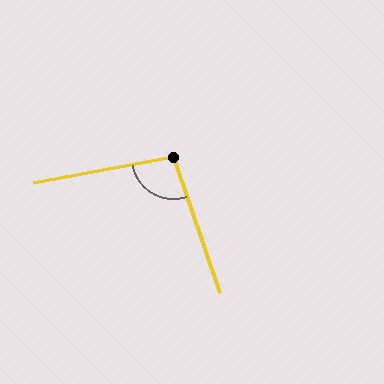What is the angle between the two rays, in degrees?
Approximately 99 degrees.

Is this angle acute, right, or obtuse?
It is obtuse.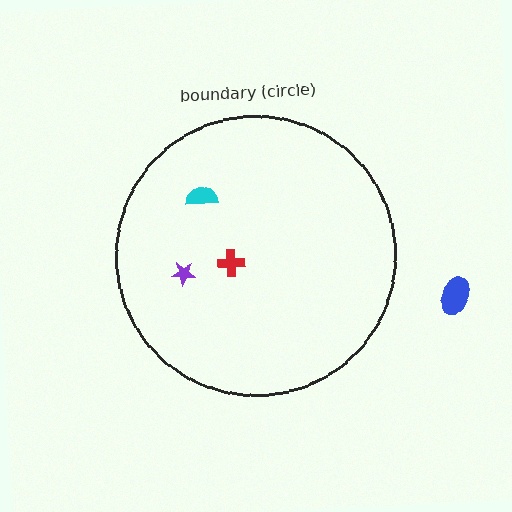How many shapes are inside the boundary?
3 inside, 1 outside.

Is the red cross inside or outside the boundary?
Inside.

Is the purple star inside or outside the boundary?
Inside.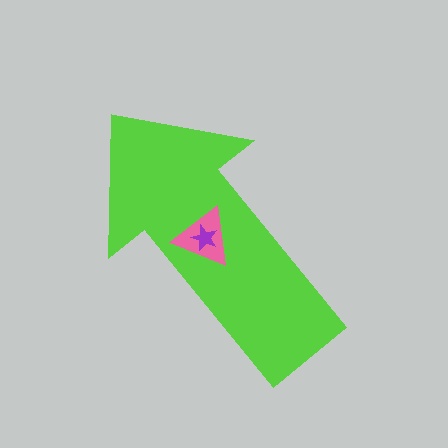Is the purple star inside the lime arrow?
Yes.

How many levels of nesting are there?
3.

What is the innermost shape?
The purple star.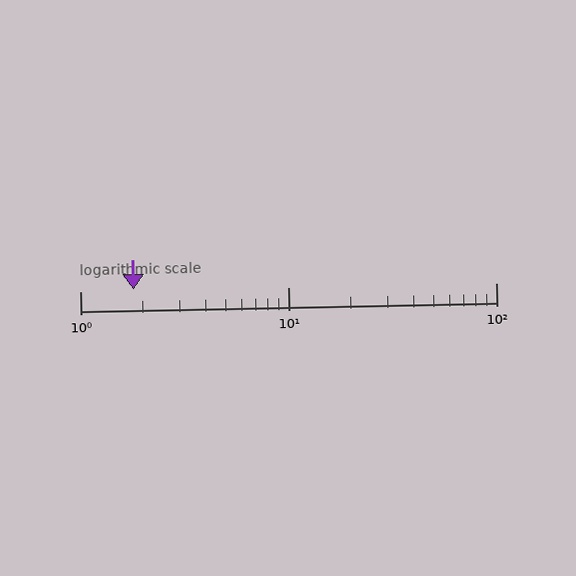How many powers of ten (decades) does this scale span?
The scale spans 2 decades, from 1 to 100.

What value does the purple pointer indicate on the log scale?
The pointer indicates approximately 1.8.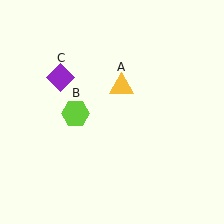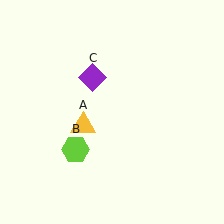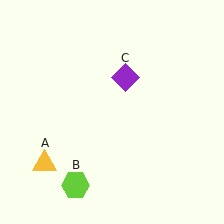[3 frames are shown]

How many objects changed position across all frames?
3 objects changed position: yellow triangle (object A), lime hexagon (object B), purple diamond (object C).